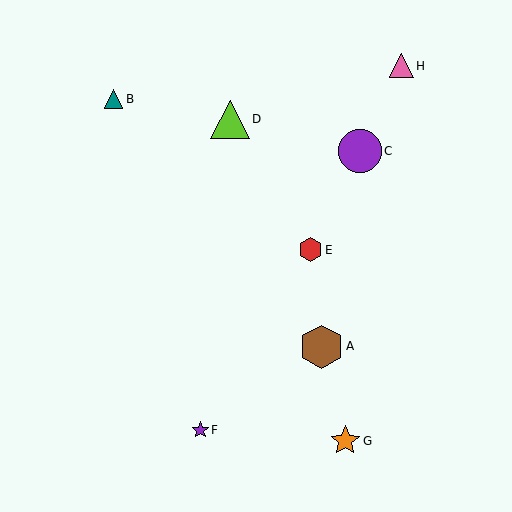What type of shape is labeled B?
Shape B is a teal triangle.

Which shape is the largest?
The purple circle (labeled C) is the largest.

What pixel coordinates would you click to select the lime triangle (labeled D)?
Click at (230, 119) to select the lime triangle D.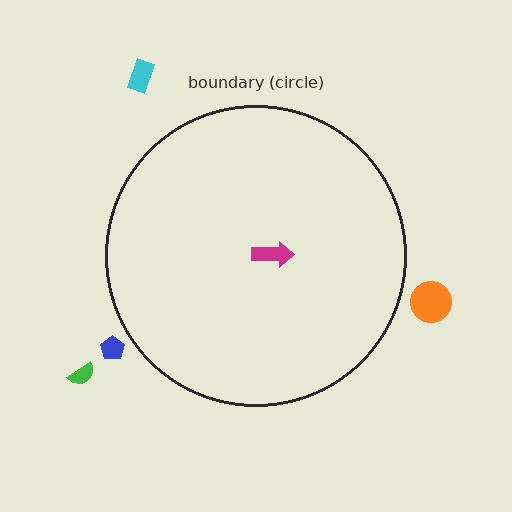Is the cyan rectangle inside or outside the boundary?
Outside.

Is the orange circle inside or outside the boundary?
Outside.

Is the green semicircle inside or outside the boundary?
Outside.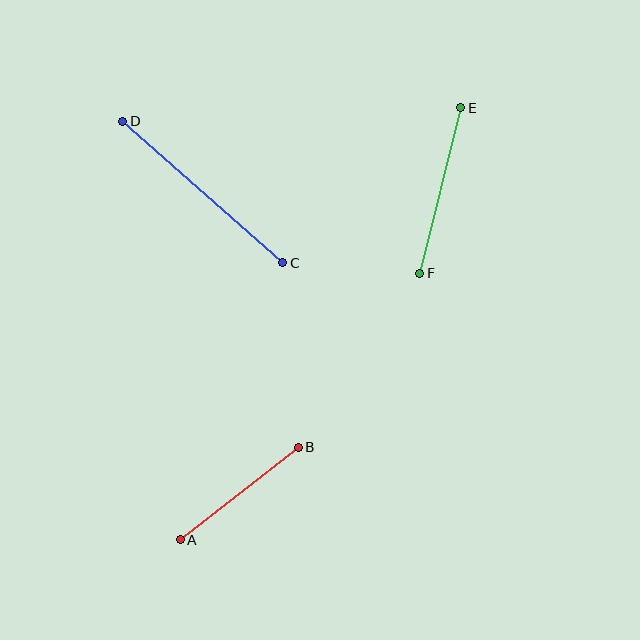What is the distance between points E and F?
The distance is approximately 171 pixels.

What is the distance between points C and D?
The distance is approximately 214 pixels.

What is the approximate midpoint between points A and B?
The midpoint is at approximately (239, 493) pixels.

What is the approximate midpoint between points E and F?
The midpoint is at approximately (440, 190) pixels.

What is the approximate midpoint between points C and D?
The midpoint is at approximately (203, 192) pixels.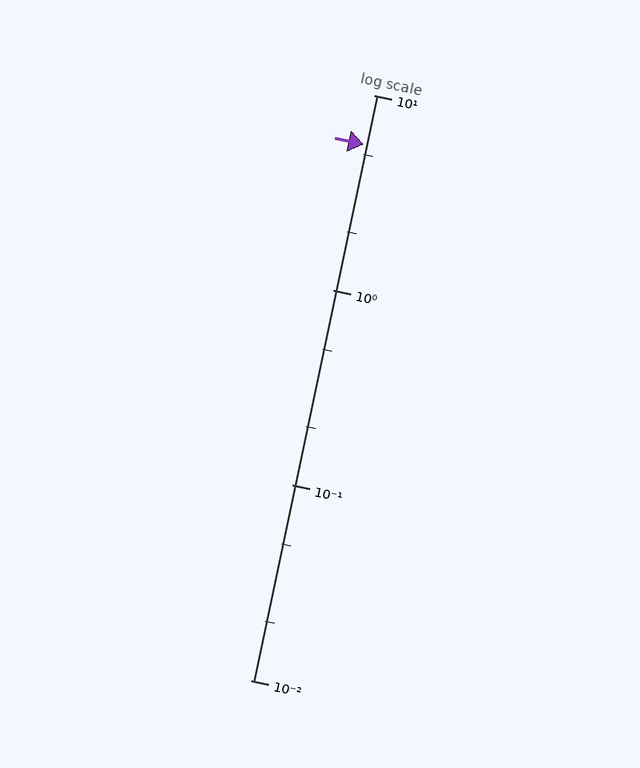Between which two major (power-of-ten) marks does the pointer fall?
The pointer is between 1 and 10.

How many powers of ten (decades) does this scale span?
The scale spans 3 decades, from 0.01 to 10.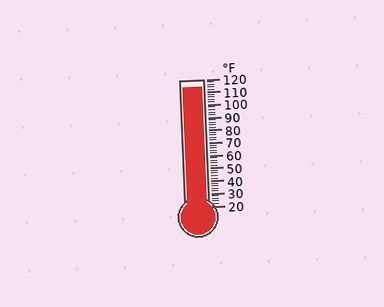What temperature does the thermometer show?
The thermometer shows approximately 114°F.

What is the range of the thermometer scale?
The thermometer scale ranges from 20°F to 120°F.